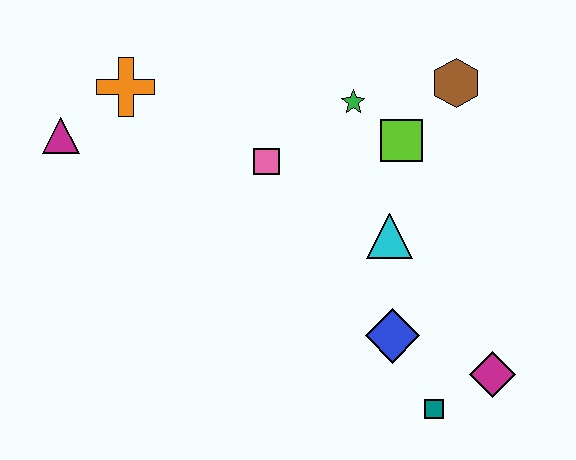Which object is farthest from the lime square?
The magenta triangle is farthest from the lime square.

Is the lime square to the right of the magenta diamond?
No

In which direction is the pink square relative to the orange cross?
The pink square is to the right of the orange cross.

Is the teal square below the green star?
Yes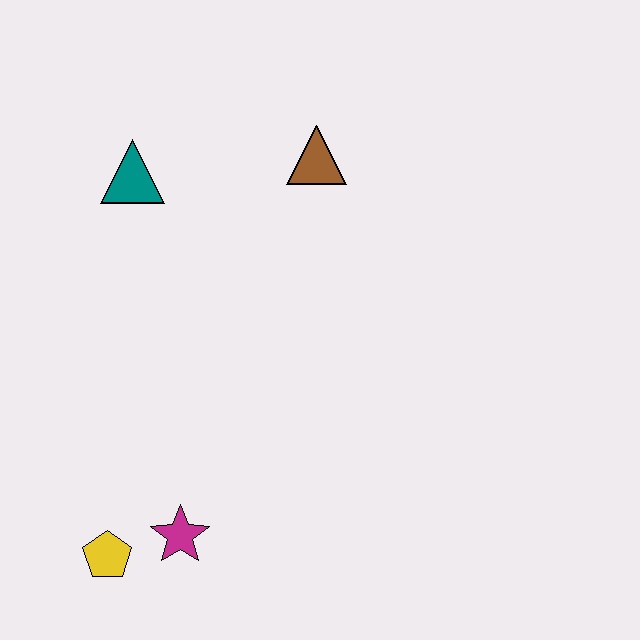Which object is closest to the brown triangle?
The teal triangle is closest to the brown triangle.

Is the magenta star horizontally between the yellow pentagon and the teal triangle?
No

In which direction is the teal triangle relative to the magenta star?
The teal triangle is above the magenta star.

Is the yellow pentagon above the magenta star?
No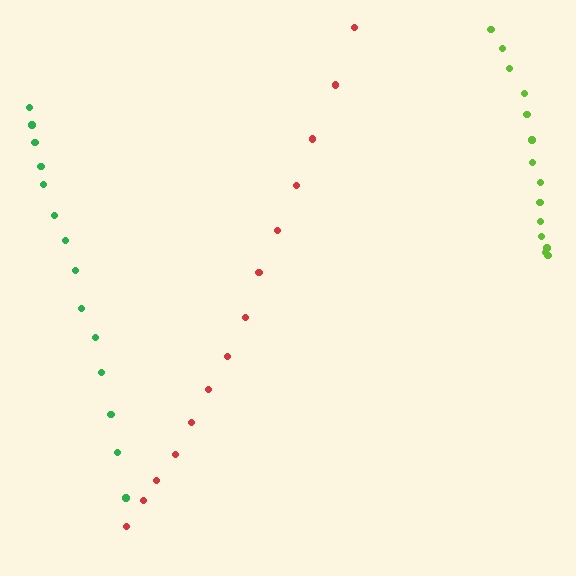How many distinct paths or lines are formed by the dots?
There are 3 distinct paths.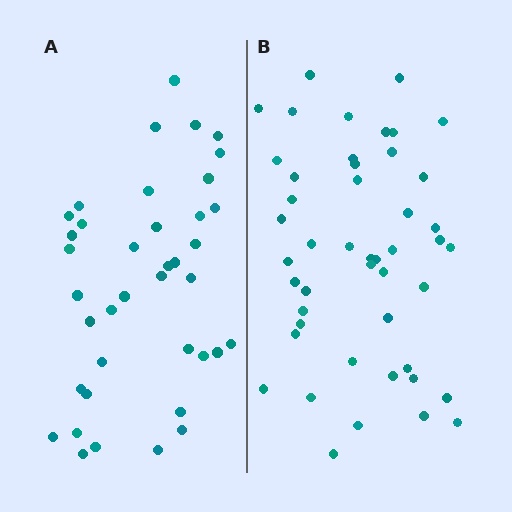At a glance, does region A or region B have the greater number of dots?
Region B (the right region) has more dots.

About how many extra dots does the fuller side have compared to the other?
Region B has roughly 8 or so more dots than region A.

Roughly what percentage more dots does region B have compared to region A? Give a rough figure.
About 20% more.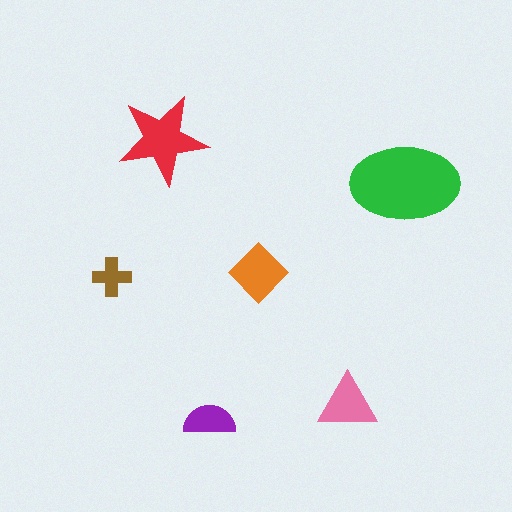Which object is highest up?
The red star is topmost.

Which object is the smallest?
The brown cross.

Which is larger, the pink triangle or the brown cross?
The pink triangle.